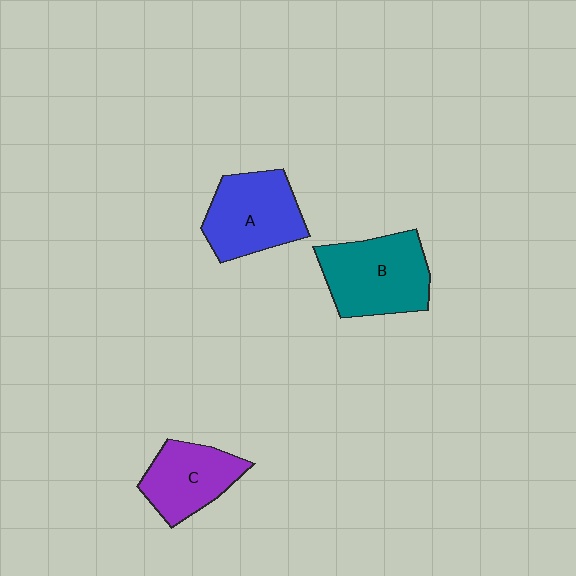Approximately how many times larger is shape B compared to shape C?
Approximately 1.3 times.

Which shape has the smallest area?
Shape C (purple).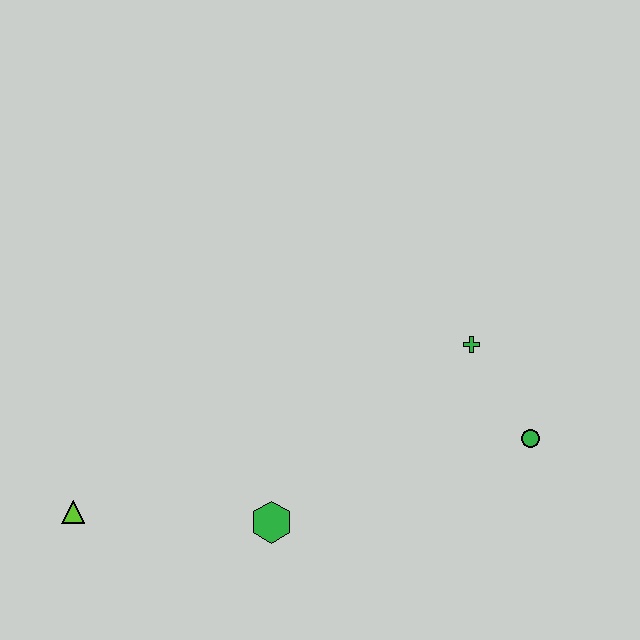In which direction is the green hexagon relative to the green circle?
The green hexagon is to the left of the green circle.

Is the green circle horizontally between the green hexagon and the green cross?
No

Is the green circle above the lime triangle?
Yes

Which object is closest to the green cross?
The green circle is closest to the green cross.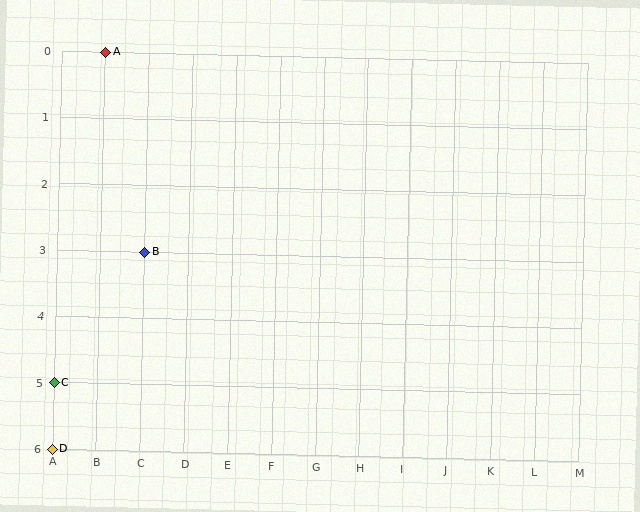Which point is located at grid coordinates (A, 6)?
Point D is at (A, 6).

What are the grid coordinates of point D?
Point D is at grid coordinates (A, 6).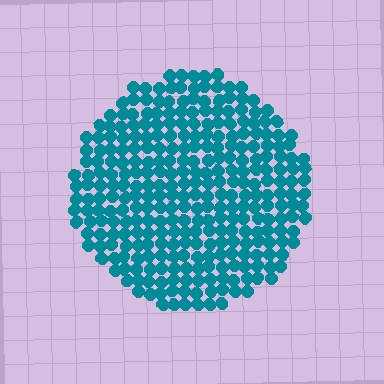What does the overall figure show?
The overall figure shows a circle.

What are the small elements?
The small elements are circles.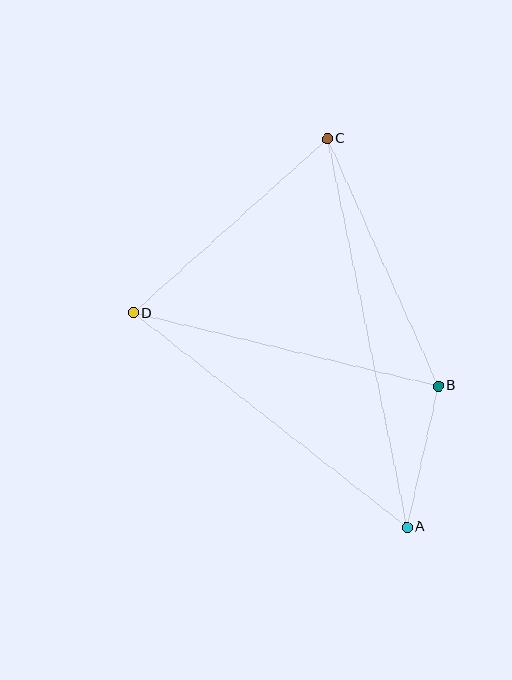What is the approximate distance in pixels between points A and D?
The distance between A and D is approximately 347 pixels.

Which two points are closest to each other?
Points A and B are closest to each other.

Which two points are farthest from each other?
Points A and C are farthest from each other.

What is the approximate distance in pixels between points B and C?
The distance between B and C is approximately 271 pixels.